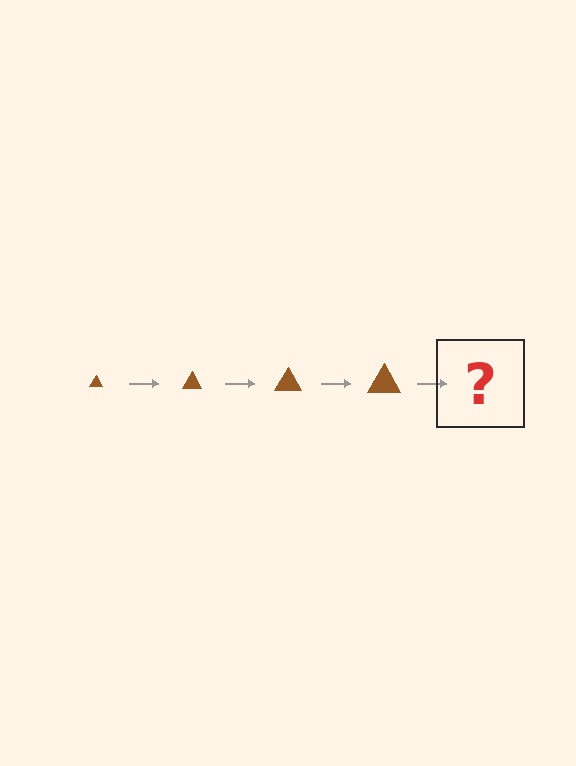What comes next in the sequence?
The next element should be a brown triangle, larger than the previous one.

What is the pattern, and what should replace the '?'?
The pattern is that the triangle gets progressively larger each step. The '?' should be a brown triangle, larger than the previous one.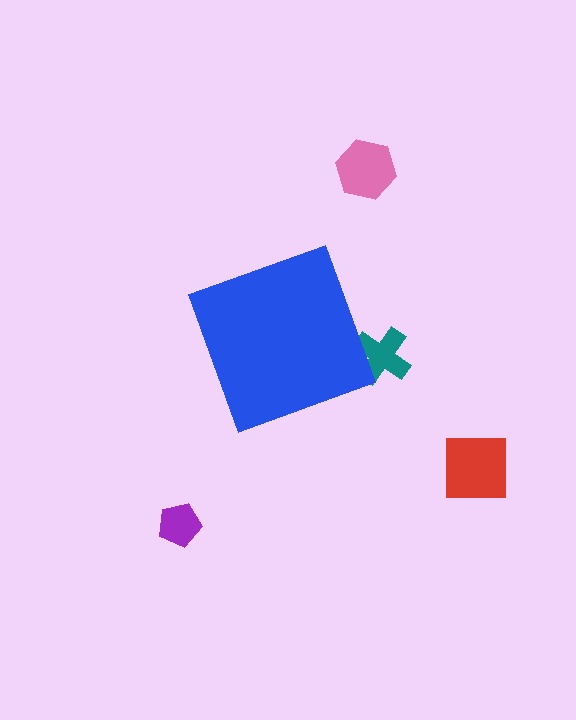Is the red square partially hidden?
No, the red square is fully visible.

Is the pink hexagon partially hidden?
No, the pink hexagon is fully visible.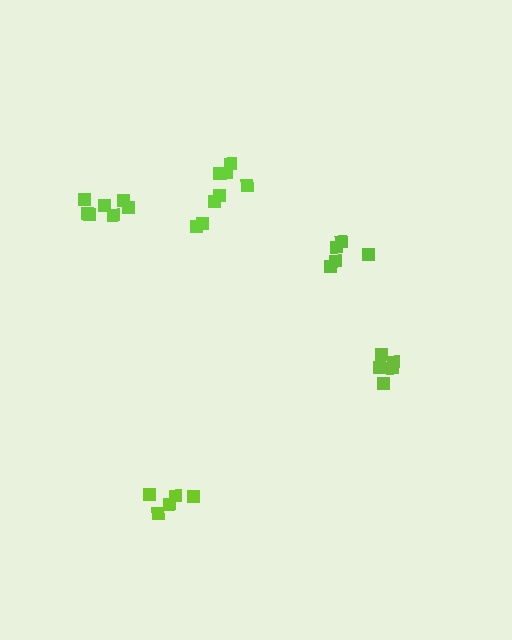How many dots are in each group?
Group 1: 7 dots, Group 2: 8 dots, Group 3: 5 dots, Group 4: 5 dots, Group 5: 5 dots (30 total).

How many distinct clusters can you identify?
There are 5 distinct clusters.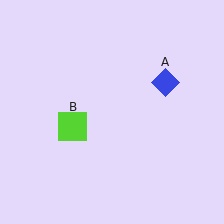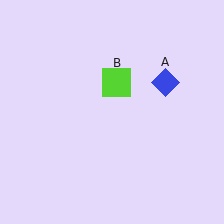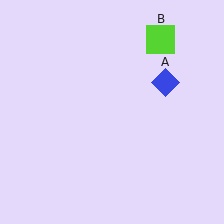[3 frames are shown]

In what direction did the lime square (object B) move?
The lime square (object B) moved up and to the right.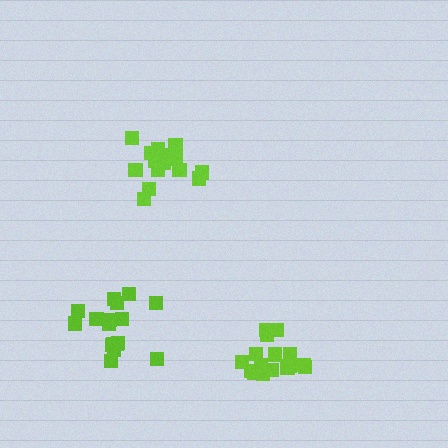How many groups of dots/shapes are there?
There are 3 groups.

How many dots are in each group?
Group 1: 18 dots, Group 2: 17 dots, Group 3: 17 dots (52 total).